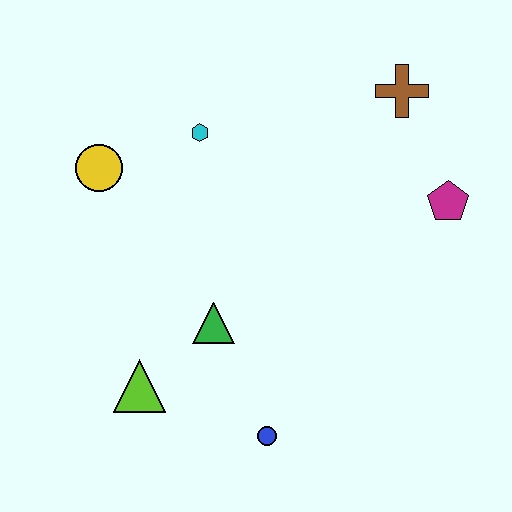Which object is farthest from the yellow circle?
The magenta pentagon is farthest from the yellow circle.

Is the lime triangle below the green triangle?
Yes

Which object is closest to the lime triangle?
The green triangle is closest to the lime triangle.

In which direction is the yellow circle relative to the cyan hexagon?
The yellow circle is to the left of the cyan hexagon.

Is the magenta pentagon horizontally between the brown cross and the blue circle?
No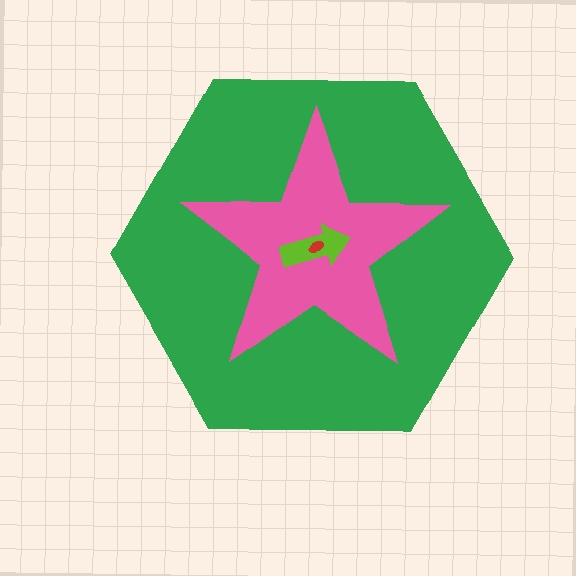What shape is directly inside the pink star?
The lime arrow.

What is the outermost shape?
The green hexagon.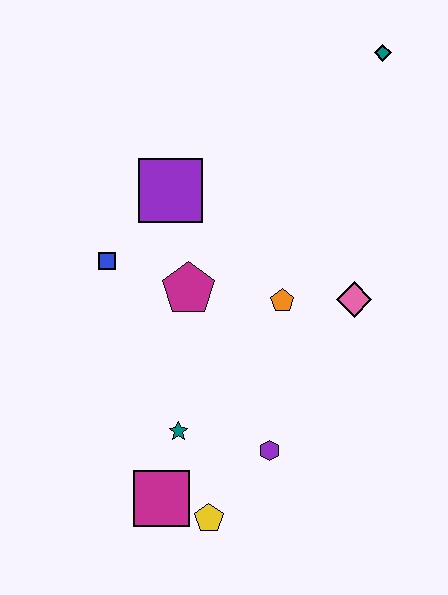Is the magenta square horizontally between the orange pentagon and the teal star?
No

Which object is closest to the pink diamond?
The orange pentagon is closest to the pink diamond.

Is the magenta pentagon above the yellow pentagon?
Yes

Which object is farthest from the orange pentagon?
The teal diamond is farthest from the orange pentagon.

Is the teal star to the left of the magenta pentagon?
Yes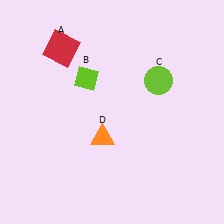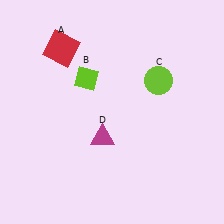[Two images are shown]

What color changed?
The triangle (D) changed from orange in Image 1 to magenta in Image 2.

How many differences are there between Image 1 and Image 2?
There is 1 difference between the two images.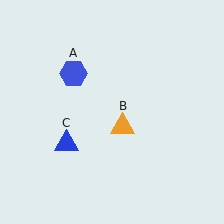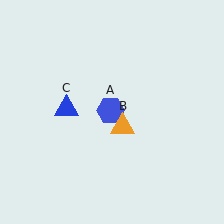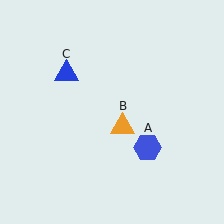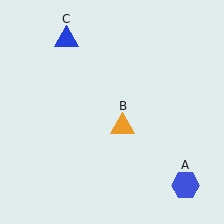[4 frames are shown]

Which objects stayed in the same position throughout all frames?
Orange triangle (object B) remained stationary.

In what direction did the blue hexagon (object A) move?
The blue hexagon (object A) moved down and to the right.